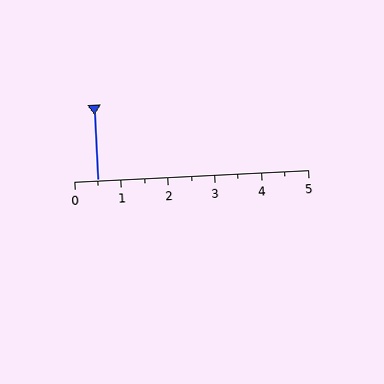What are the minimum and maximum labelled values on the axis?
The axis runs from 0 to 5.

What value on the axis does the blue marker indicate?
The marker indicates approximately 0.5.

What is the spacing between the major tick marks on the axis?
The major ticks are spaced 1 apart.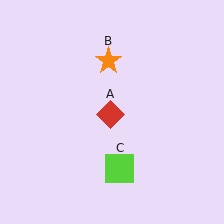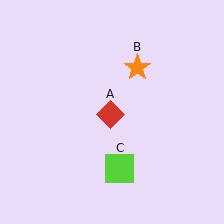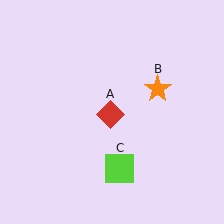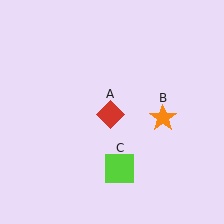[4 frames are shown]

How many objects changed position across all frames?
1 object changed position: orange star (object B).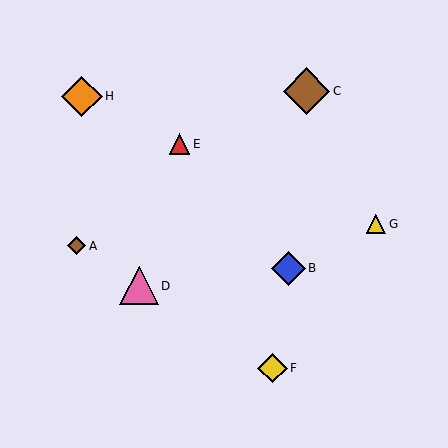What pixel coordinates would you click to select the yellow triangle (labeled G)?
Click at (376, 224) to select the yellow triangle G.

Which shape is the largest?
The brown diamond (labeled C) is the largest.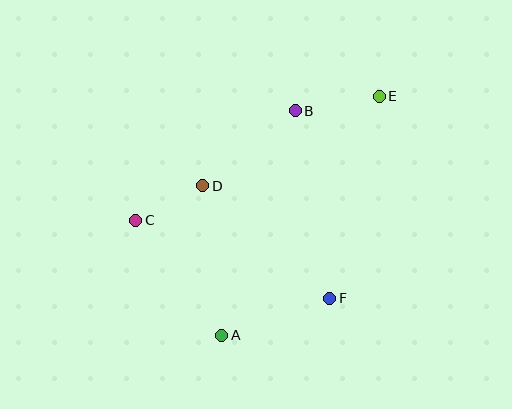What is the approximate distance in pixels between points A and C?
The distance between A and C is approximately 144 pixels.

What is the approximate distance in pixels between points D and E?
The distance between D and E is approximately 198 pixels.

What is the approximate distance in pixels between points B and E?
The distance between B and E is approximately 85 pixels.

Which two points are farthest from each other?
Points A and E are farthest from each other.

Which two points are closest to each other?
Points C and D are closest to each other.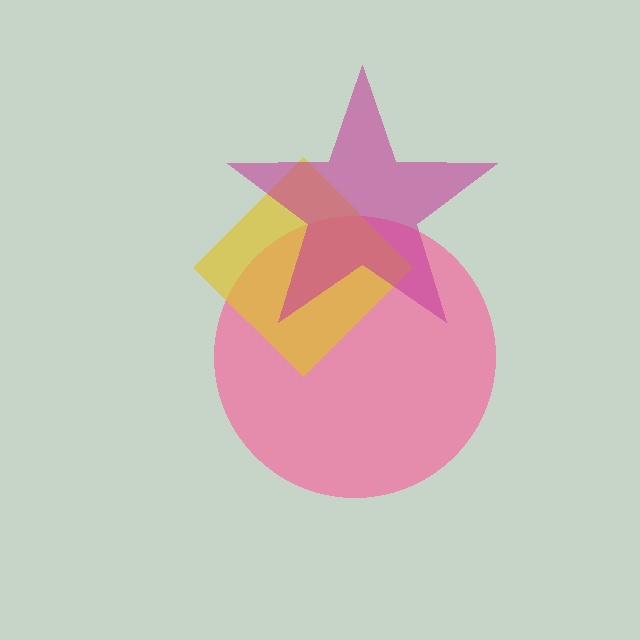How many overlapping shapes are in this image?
There are 3 overlapping shapes in the image.